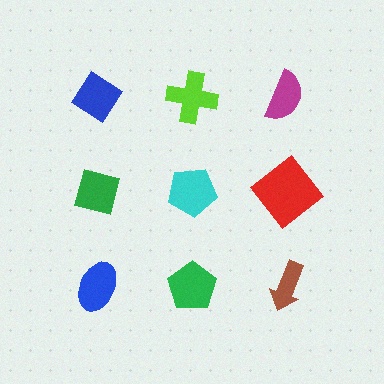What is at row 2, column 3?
A red diamond.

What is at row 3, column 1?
A blue ellipse.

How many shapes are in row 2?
3 shapes.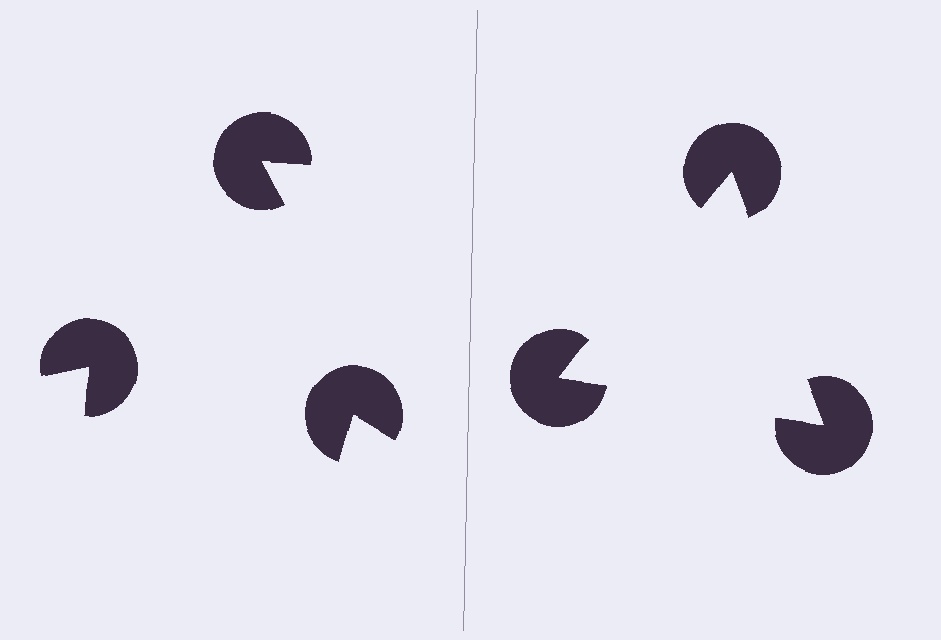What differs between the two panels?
The pac-man discs are positioned identically on both sides; only the wedge orientations differ. On the right they align to a triangle; on the left they are misaligned.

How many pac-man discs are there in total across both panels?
6 — 3 on each side.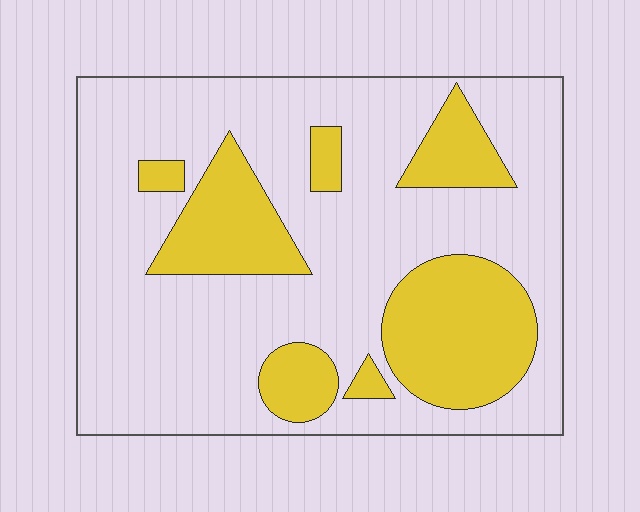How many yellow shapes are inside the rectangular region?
7.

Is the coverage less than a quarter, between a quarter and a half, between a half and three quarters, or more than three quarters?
Between a quarter and a half.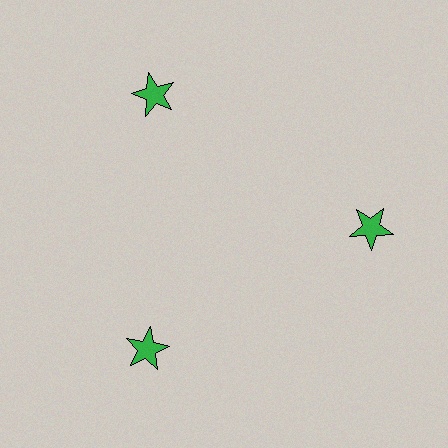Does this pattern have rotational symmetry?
Yes, this pattern has 3-fold rotational symmetry. It looks the same after rotating 120 degrees around the center.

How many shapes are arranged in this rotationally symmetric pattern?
There are 3 shapes, arranged in 3 groups of 1.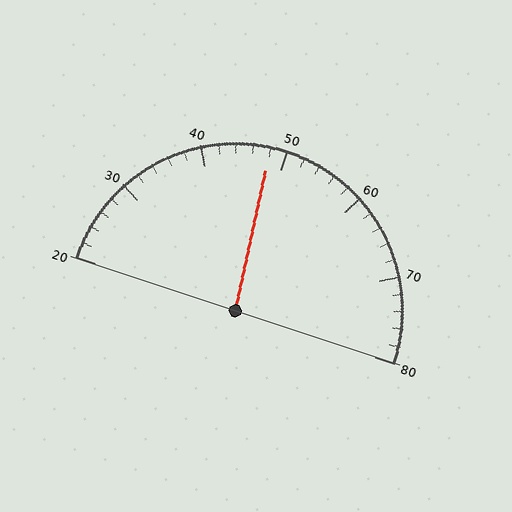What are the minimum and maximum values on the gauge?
The gauge ranges from 20 to 80.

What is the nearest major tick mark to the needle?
The nearest major tick mark is 50.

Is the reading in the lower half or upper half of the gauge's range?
The reading is in the lower half of the range (20 to 80).